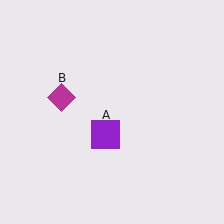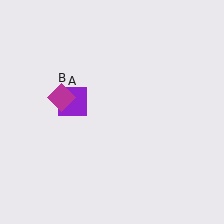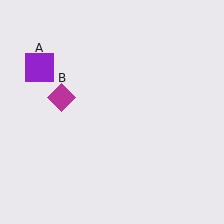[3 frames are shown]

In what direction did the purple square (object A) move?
The purple square (object A) moved up and to the left.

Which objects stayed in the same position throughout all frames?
Magenta diamond (object B) remained stationary.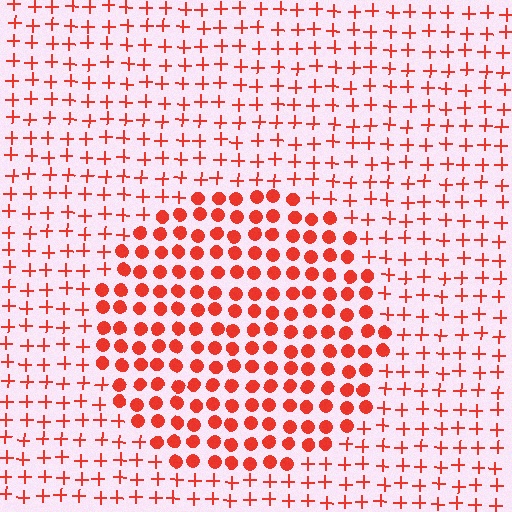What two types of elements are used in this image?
The image uses circles inside the circle region and plus signs outside it.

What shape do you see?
I see a circle.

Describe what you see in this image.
The image is filled with small red elements arranged in a uniform grid. A circle-shaped region contains circles, while the surrounding area contains plus signs. The boundary is defined purely by the change in element shape.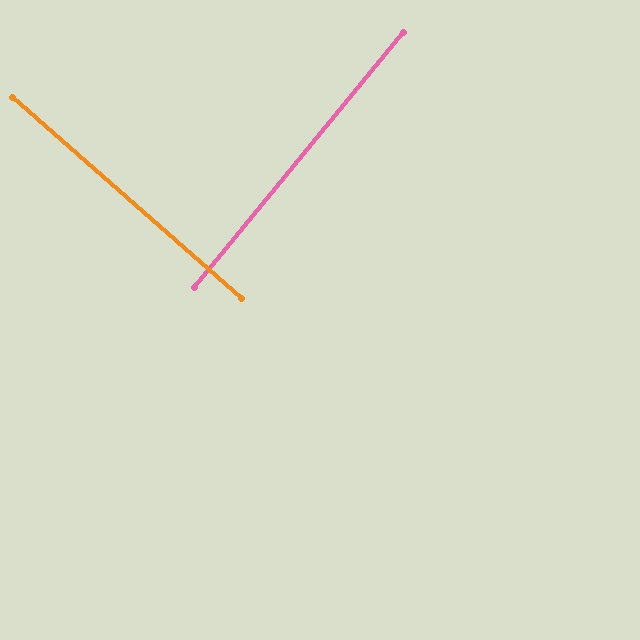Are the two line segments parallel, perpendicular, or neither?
Perpendicular — they meet at approximately 88°.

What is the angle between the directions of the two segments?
Approximately 88 degrees.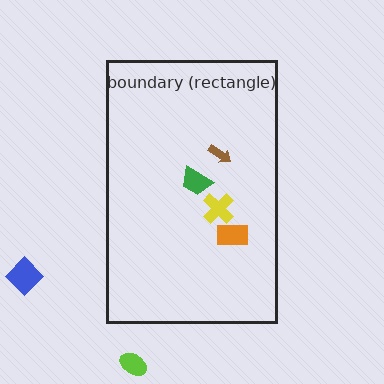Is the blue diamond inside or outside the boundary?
Outside.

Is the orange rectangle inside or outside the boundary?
Inside.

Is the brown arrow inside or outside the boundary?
Inside.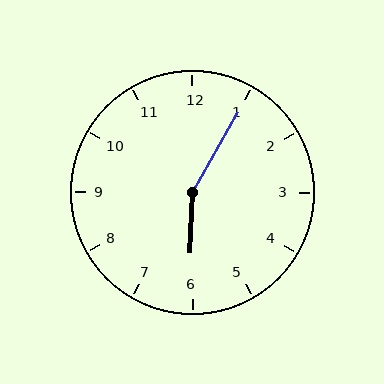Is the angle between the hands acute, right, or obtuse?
It is obtuse.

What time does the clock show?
6:05.